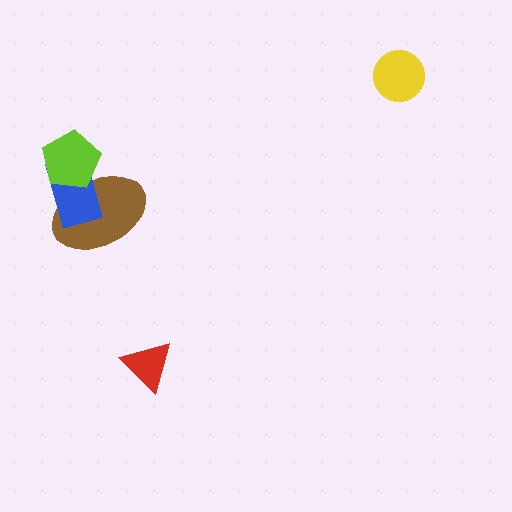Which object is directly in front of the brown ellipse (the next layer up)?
The blue rectangle is directly in front of the brown ellipse.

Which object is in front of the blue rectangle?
The lime pentagon is in front of the blue rectangle.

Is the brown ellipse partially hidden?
Yes, it is partially covered by another shape.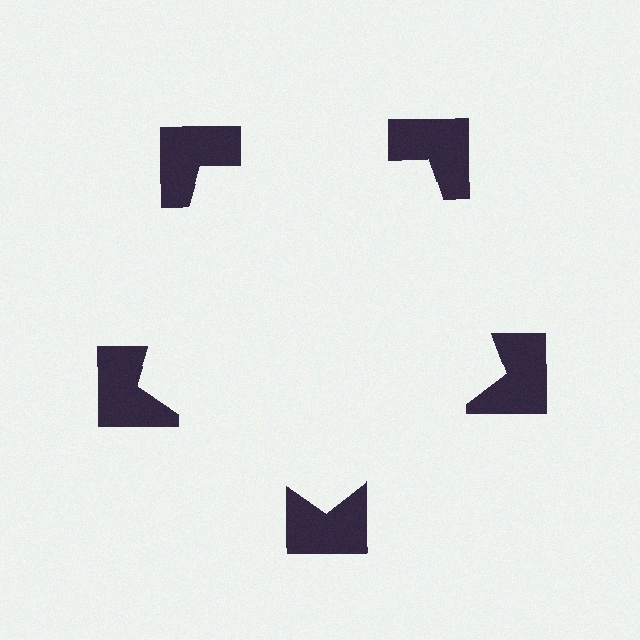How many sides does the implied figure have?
5 sides.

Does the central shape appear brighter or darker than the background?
It typically appears slightly brighter than the background, even though no actual brightness change is drawn.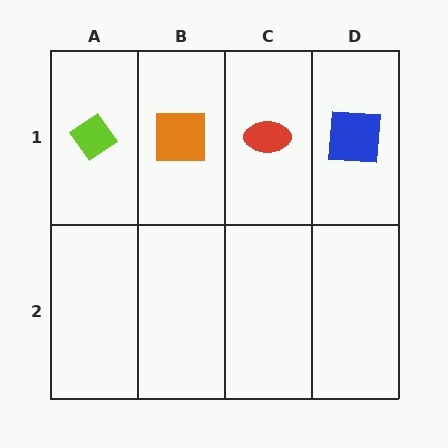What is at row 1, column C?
A red ellipse.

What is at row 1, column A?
A lime diamond.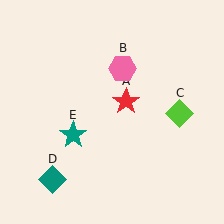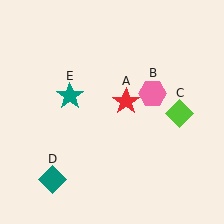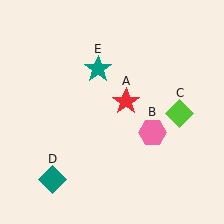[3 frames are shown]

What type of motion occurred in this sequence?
The pink hexagon (object B), teal star (object E) rotated clockwise around the center of the scene.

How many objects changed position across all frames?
2 objects changed position: pink hexagon (object B), teal star (object E).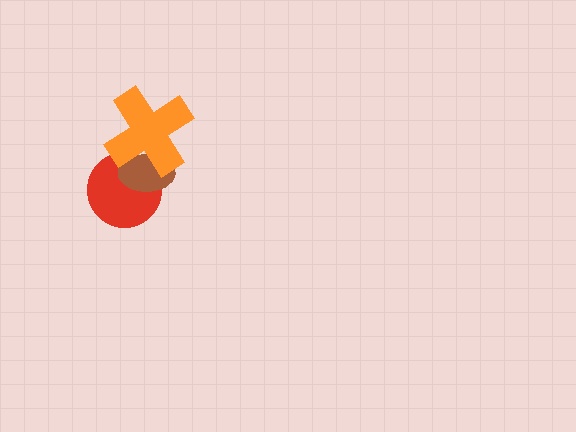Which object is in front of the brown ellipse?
The orange cross is in front of the brown ellipse.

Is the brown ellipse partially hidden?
Yes, it is partially covered by another shape.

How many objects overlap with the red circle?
2 objects overlap with the red circle.